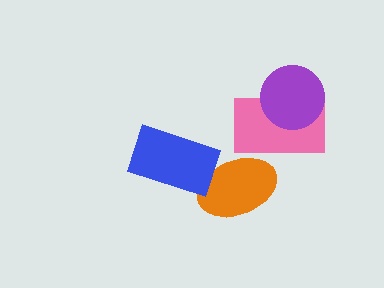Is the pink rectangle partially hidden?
Yes, it is partially covered by another shape.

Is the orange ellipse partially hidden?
Yes, it is partially covered by another shape.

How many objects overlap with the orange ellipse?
2 objects overlap with the orange ellipse.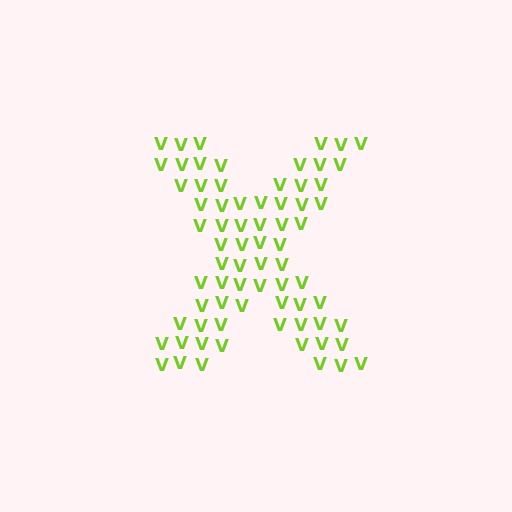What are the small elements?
The small elements are letter V's.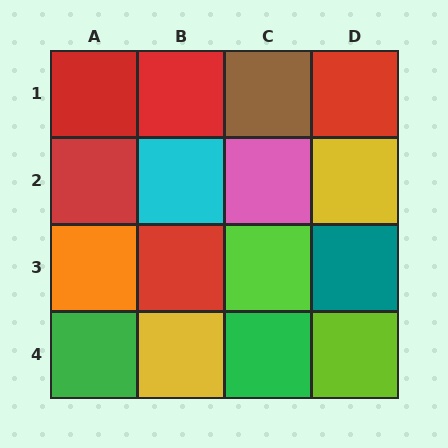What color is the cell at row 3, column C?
Lime.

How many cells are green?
2 cells are green.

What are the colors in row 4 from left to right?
Green, yellow, green, lime.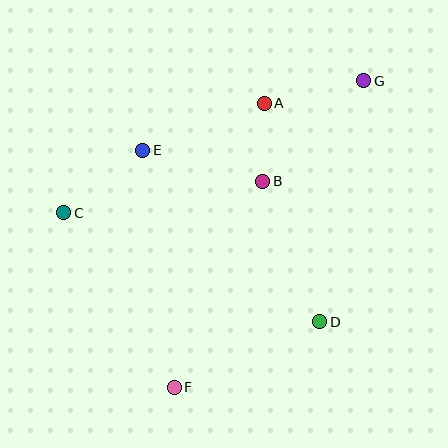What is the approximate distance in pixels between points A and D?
The distance between A and D is approximately 225 pixels.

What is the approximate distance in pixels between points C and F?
The distance between C and F is approximately 207 pixels.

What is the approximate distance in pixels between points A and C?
The distance between A and C is approximately 229 pixels.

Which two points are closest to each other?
Points A and B are closest to each other.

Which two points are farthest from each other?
Points F and G are farthest from each other.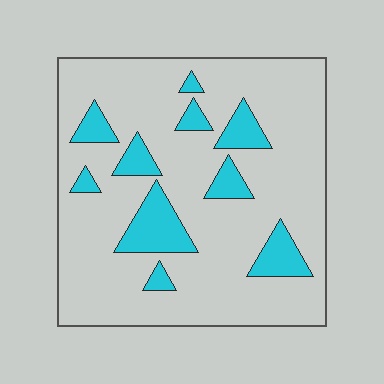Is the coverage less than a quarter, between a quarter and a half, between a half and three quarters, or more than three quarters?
Less than a quarter.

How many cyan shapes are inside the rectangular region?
10.